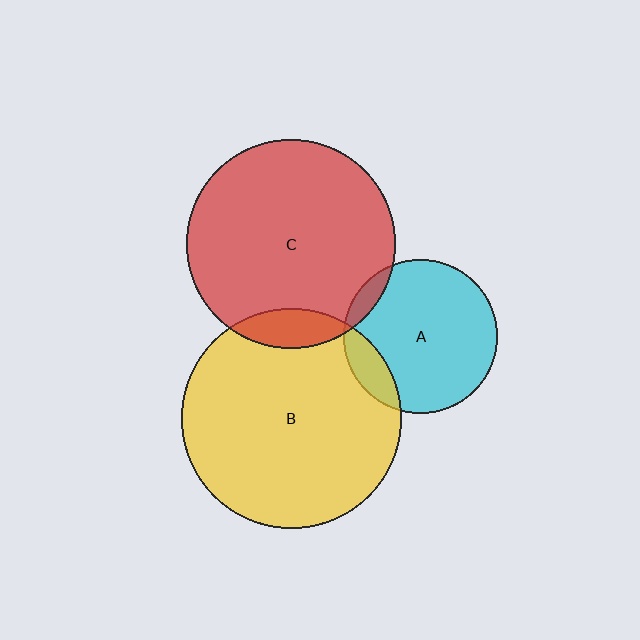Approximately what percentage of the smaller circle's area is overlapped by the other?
Approximately 5%.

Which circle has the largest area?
Circle B (yellow).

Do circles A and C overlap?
Yes.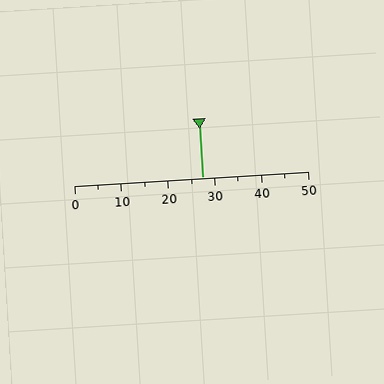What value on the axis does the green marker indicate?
The marker indicates approximately 27.5.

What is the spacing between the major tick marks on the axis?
The major ticks are spaced 10 apart.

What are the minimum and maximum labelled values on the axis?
The axis runs from 0 to 50.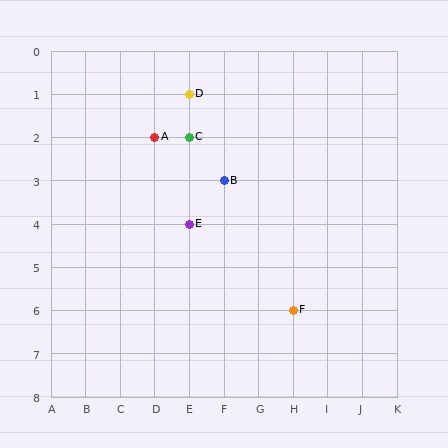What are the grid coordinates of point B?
Point B is at grid coordinates (F, 3).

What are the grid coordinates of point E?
Point E is at grid coordinates (E, 4).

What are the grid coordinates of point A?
Point A is at grid coordinates (D, 2).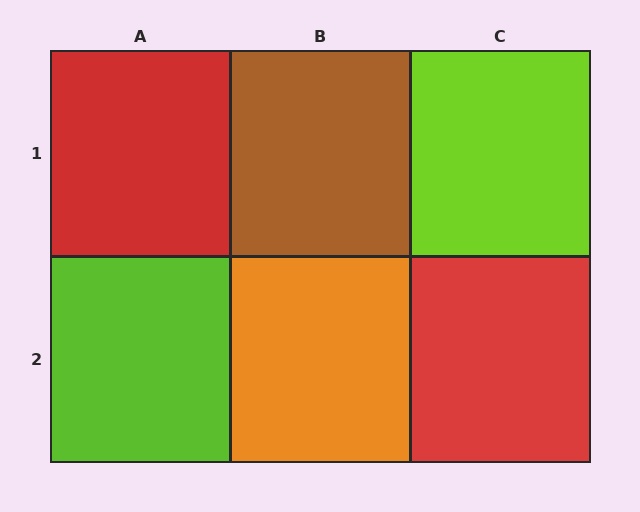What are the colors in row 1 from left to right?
Red, brown, lime.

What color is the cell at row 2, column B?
Orange.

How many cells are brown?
1 cell is brown.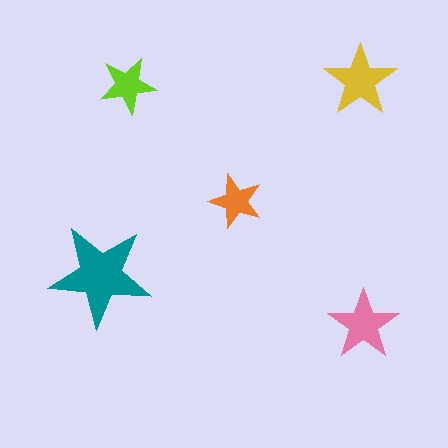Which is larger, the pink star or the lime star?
The pink one.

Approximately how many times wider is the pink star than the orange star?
About 1.5 times wider.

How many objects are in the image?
There are 5 objects in the image.